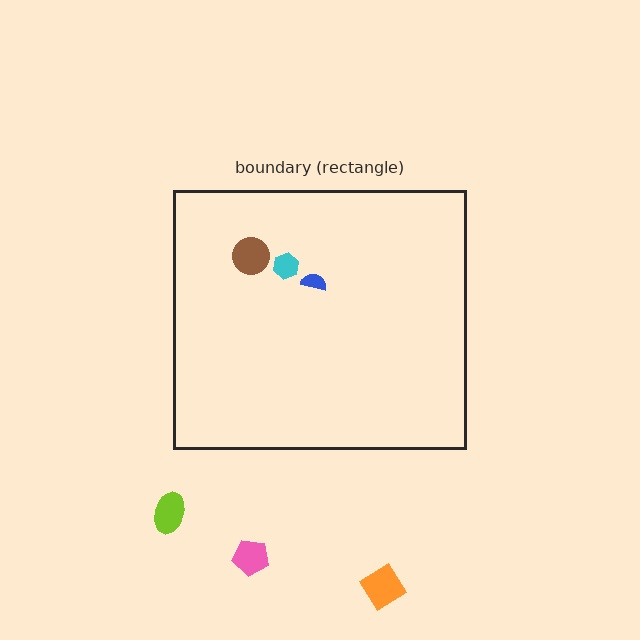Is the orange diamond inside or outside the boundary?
Outside.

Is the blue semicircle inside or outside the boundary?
Inside.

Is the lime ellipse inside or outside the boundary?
Outside.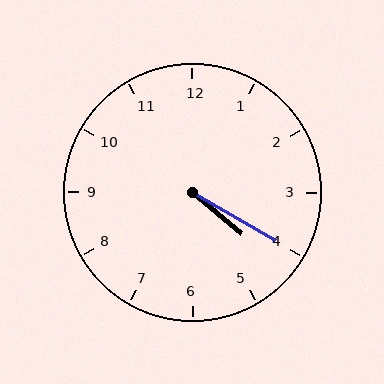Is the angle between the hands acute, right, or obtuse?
It is acute.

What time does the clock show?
4:20.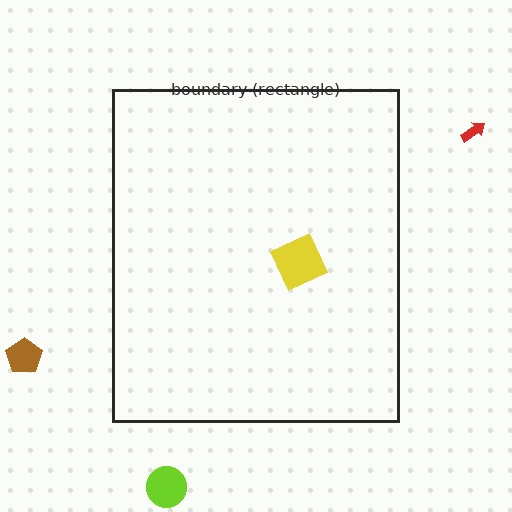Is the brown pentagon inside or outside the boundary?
Outside.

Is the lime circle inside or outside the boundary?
Outside.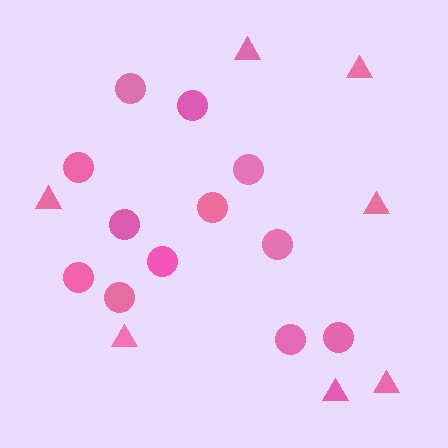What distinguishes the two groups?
There are 2 groups: one group of triangles (7) and one group of circles (12).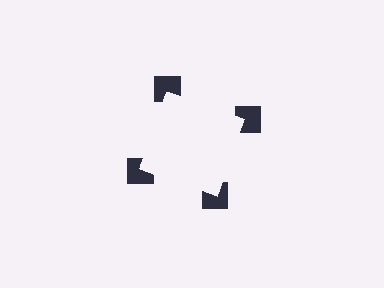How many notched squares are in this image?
There are 4 — one at each vertex of the illusory square.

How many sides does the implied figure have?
4 sides.